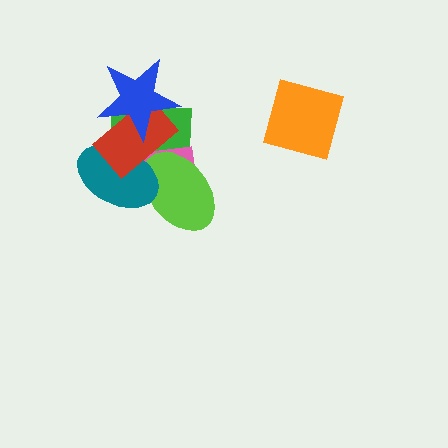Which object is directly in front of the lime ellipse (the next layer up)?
The teal ellipse is directly in front of the lime ellipse.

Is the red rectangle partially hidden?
Yes, it is partially covered by another shape.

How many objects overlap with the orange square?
0 objects overlap with the orange square.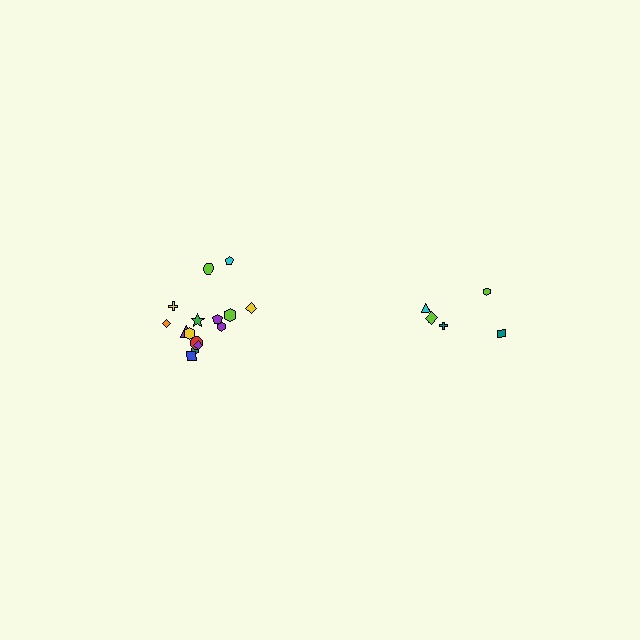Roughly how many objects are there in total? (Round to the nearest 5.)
Roughly 20 objects in total.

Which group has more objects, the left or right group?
The left group.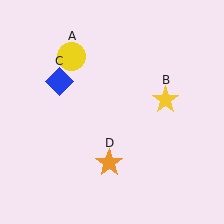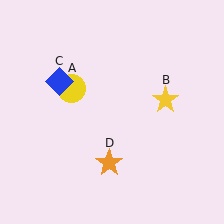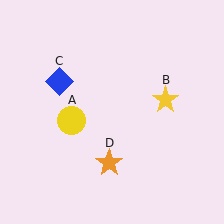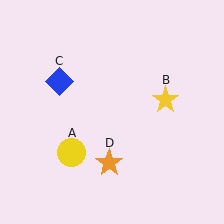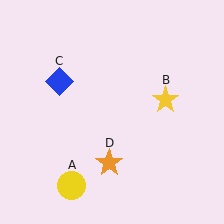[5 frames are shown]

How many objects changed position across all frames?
1 object changed position: yellow circle (object A).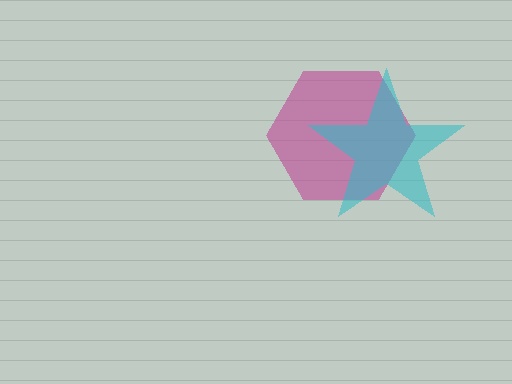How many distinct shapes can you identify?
There are 2 distinct shapes: a magenta hexagon, a cyan star.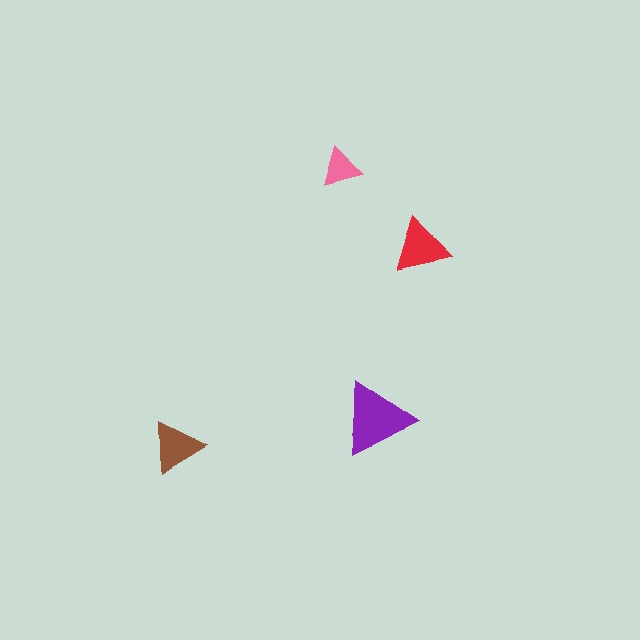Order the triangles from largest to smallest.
the purple one, the red one, the brown one, the pink one.